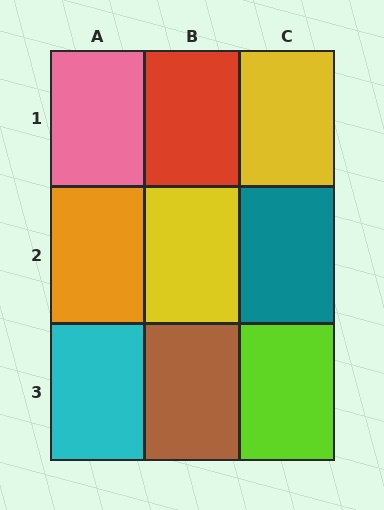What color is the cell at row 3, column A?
Cyan.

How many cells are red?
1 cell is red.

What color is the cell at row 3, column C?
Lime.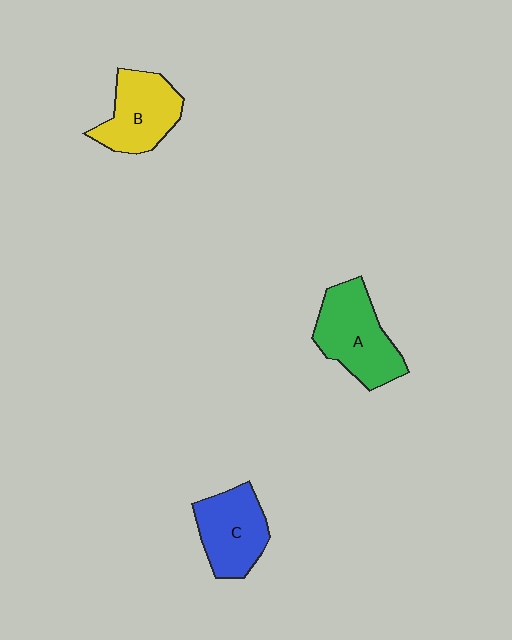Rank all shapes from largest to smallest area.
From largest to smallest: A (green), B (yellow), C (blue).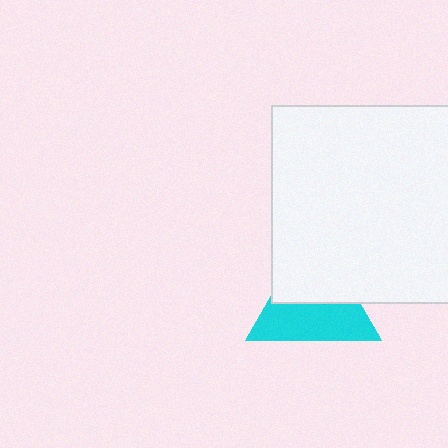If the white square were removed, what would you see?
You would see the complete cyan triangle.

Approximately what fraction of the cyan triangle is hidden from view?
Roughly 46% of the cyan triangle is hidden behind the white square.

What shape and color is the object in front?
The object in front is a white square.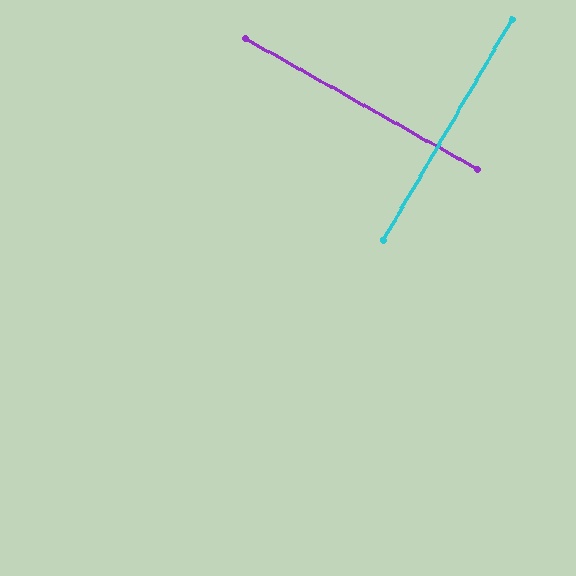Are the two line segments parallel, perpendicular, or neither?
Perpendicular — they meet at approximately 89°.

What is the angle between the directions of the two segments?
Approximately 89 degrees.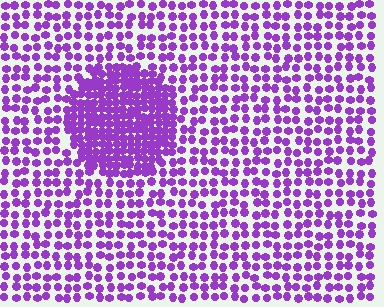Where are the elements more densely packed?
The elements are more densely packed inside the circle boundary.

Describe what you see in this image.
The image contains small purple elements arranged at two different densities. A circle-shaped region is visible where the elements are more densely packed than the surrounding area.